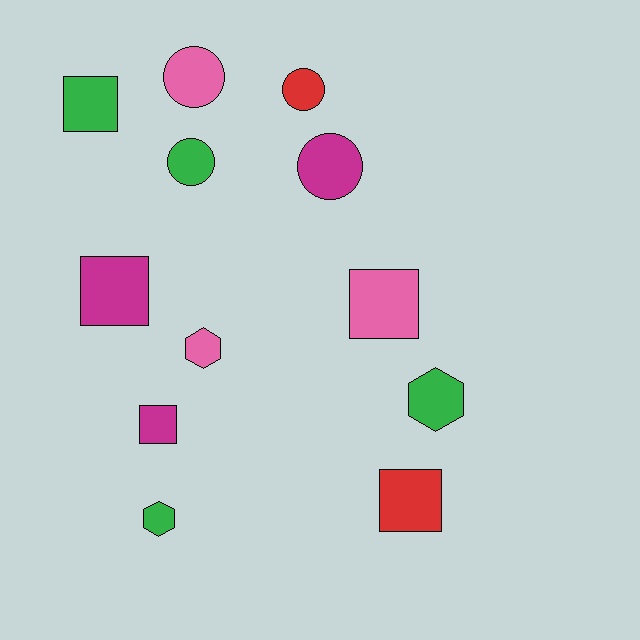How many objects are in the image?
There are 12 objects.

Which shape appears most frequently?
Square, with 5 objects.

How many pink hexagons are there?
There is 1 pink hexagon.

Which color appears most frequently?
Green, with 4 objects.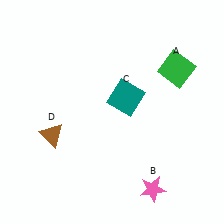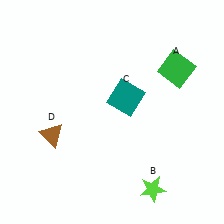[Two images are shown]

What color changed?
The star (B) changed from pink in Image 1 to lime in Image 2.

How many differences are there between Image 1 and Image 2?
There is 1 difference between the two images.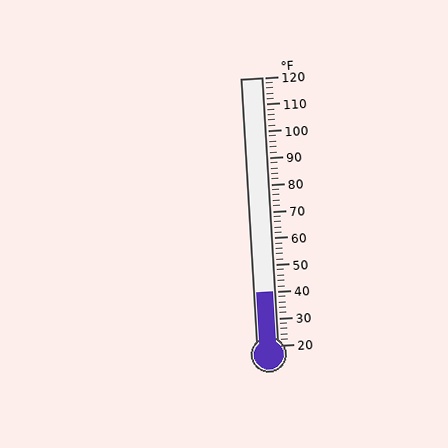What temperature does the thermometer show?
The thermometer shows approximately 40°F.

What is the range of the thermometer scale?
The thermometer scale ranges from 20°F to 120°F.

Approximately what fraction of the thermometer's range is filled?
The thermometer is filled to approximately 20% of its range.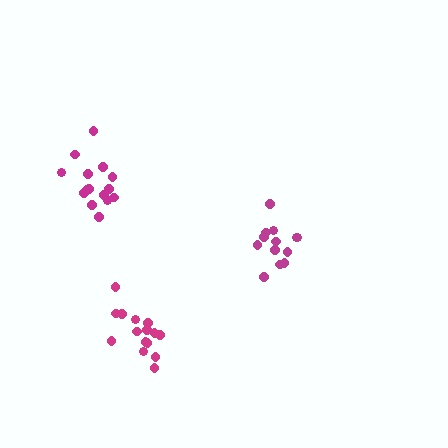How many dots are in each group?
Group 1: 13 dots, Group 2: 15 dots, Group 3: 15 dots (43 total).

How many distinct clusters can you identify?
There are 3 distinct clusters.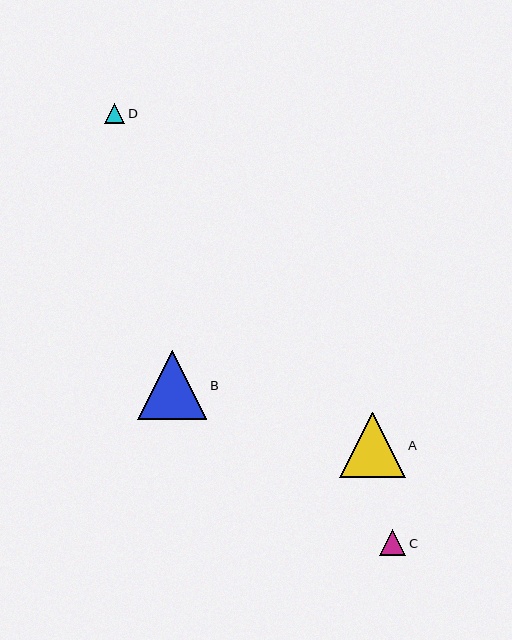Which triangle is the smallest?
Triangle D is the smallest with a size of approximately 20 pixels.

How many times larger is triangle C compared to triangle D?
Triangle C is approximately 1.3 times the size of triangle D.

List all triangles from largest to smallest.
From largest to smallest: B, A, C, D.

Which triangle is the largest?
Triangle B is the largest with a size of approximately 69 pixels.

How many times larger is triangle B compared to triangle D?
Triangle B is approximately 3.4 times the size of triangle D.